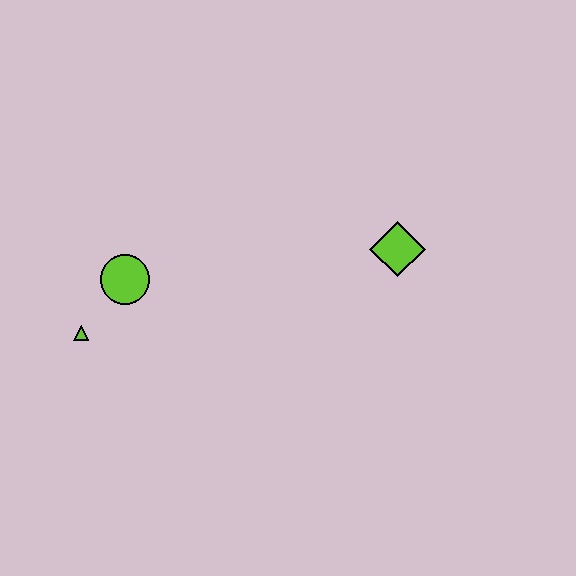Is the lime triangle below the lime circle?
Yes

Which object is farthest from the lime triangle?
The lime diamond is farthest from the lime triangle.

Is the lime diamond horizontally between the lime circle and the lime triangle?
No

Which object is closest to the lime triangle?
The lime circle is closest to the lime triangle.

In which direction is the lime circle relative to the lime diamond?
The lime circle is to the left of the lime diamond.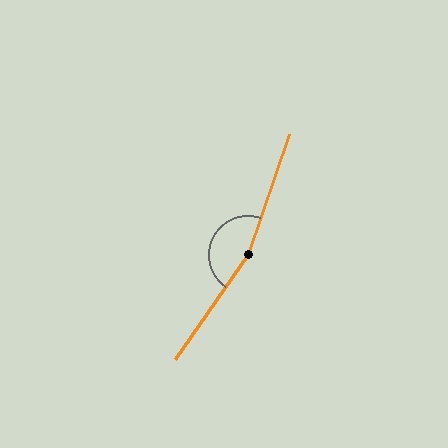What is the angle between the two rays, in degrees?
Approximately 164 degrees.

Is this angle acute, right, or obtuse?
It is obtuse.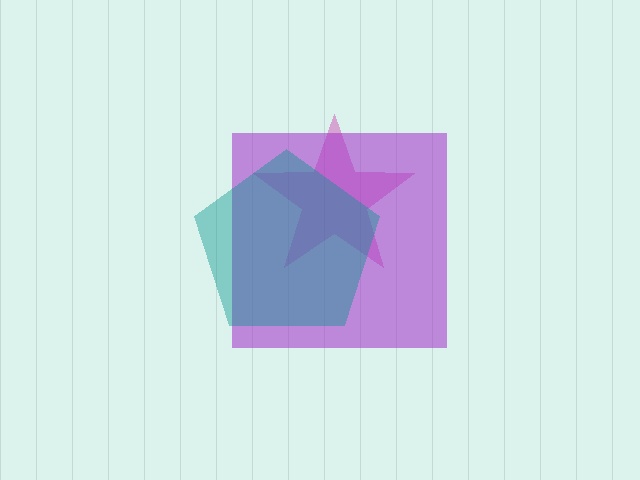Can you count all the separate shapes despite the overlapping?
Yes, there are 3 separate shapes.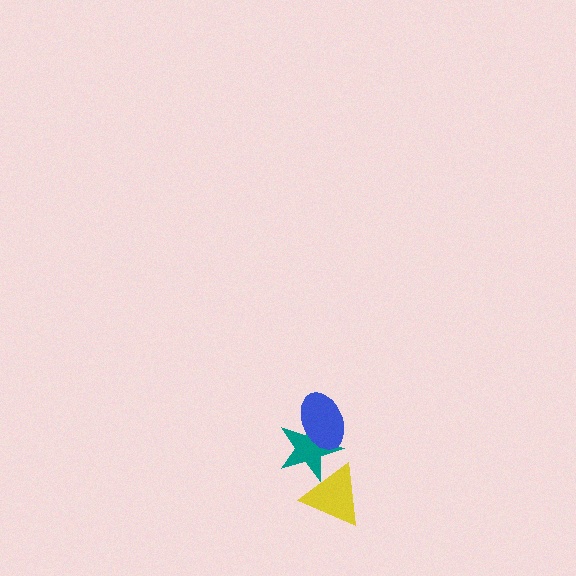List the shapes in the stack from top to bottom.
From top to bottom: the blue ellipse, the teal star, the yellow triangle.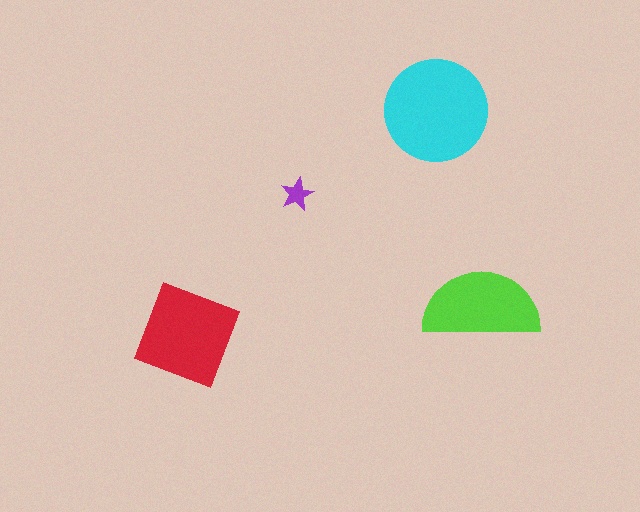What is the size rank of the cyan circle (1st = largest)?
1st.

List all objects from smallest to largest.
The purple star, the lime semicircle, the red square, the cyan circle.